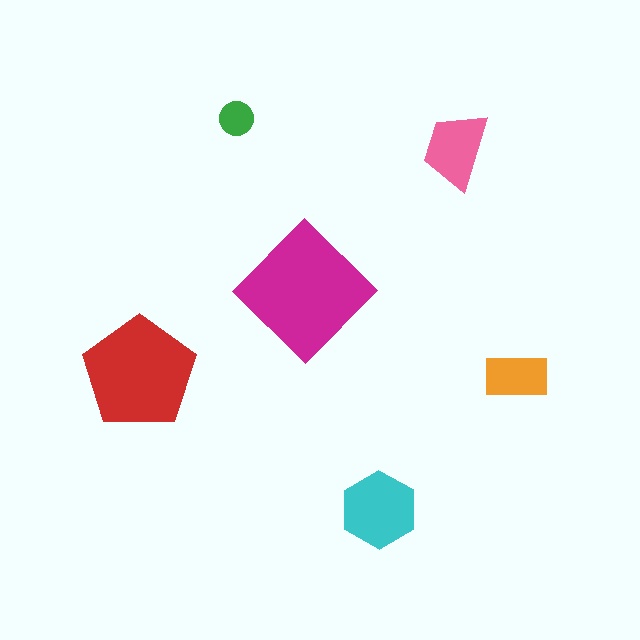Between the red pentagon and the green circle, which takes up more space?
The red pentagon.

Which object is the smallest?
The green circle.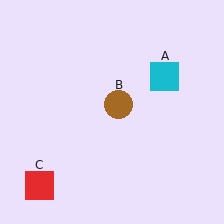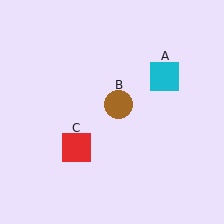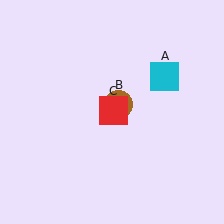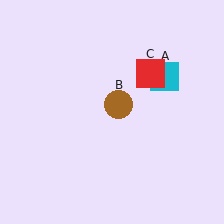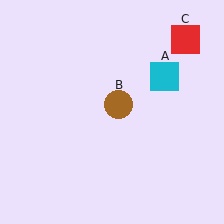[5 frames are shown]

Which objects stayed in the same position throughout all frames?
Cyan square (object A) and brown circle (object B) remained stationary.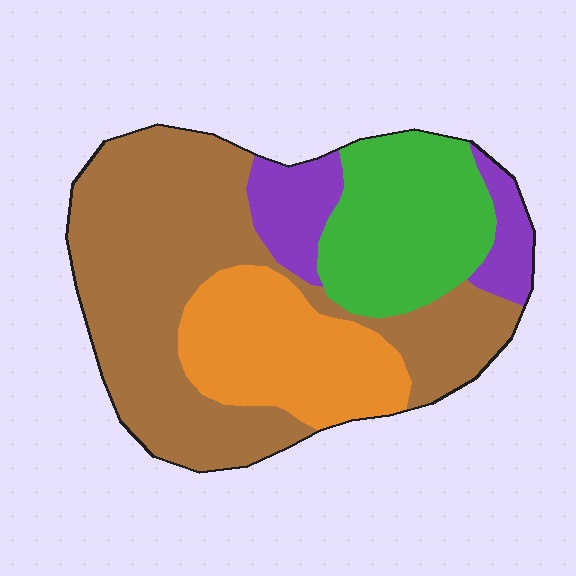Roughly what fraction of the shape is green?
Green takes up about one fifth (1/5) of the shape.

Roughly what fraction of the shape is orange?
Orange covers around 20% of the shape.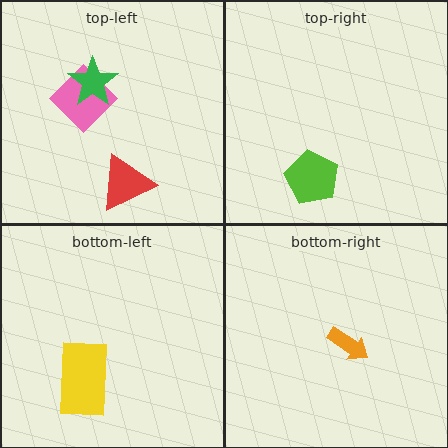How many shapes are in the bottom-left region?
1.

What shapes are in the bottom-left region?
The yellow rectangle.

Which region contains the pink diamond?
The top-left region.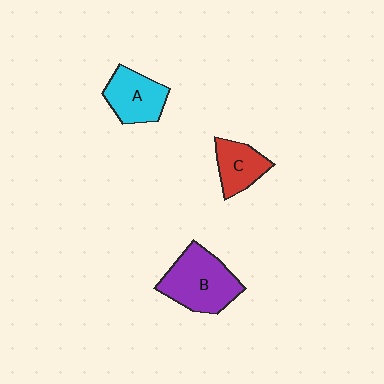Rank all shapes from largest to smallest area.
From largest to smallest: B (purple), A (cyan), C (red).